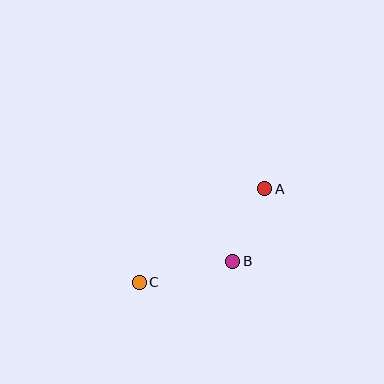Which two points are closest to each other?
Points A and B are closest to each other.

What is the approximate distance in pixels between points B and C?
The distance between B and C is approximately 96 pixels.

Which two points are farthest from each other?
Points A and C are farthest from each other.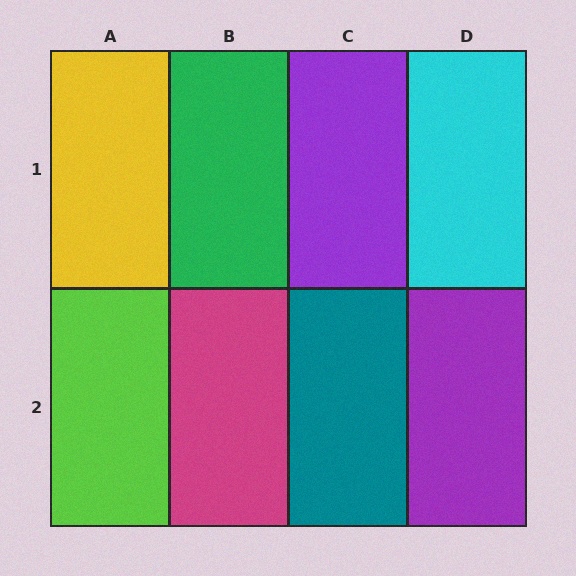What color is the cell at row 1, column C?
Purple.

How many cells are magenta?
1 cell is magenta.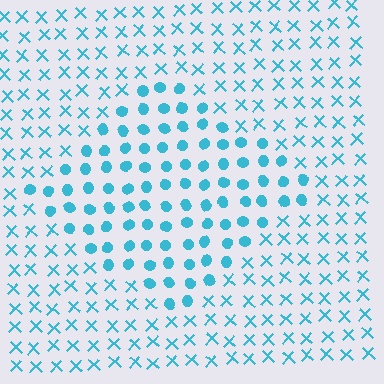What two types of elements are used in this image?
The image uses circles inside the diamond region and X marks outside it.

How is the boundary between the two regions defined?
The boundary is defined by a change in element shape: circles inside vs. X marks outside. All elements share the same color and spacing.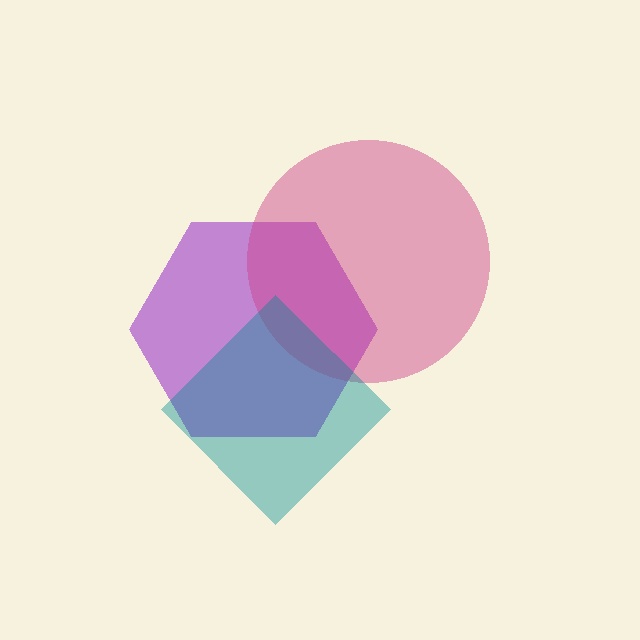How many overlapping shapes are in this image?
There are 3 overlapping shapes in the image.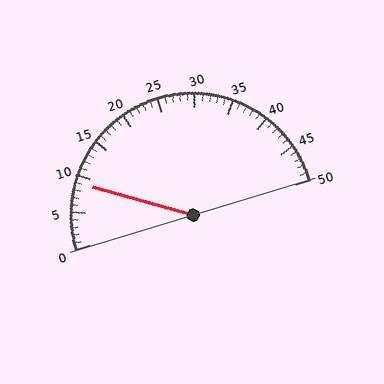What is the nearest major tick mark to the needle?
The nearest major tick mark is 10.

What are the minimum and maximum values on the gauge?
The gauge ranges from 0 to 50.